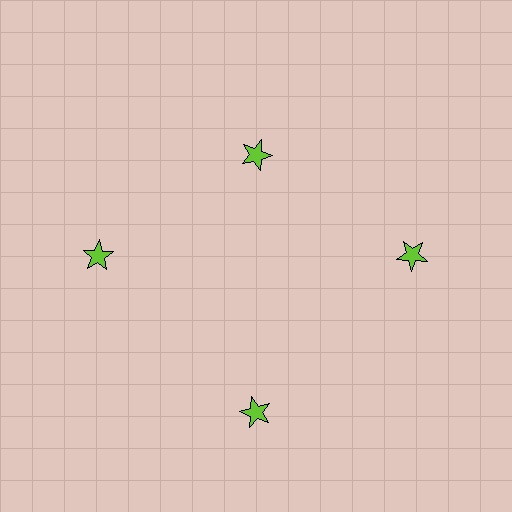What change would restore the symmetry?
The symmetry would be restored by moving it outward, back onto the ring so that all 4 stars sit at equal angles and equal distance from the center.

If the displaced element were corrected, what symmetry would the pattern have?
It would have 4-fold rotational symmetry — the pattern would map onto itself every 90 degrees.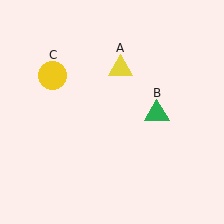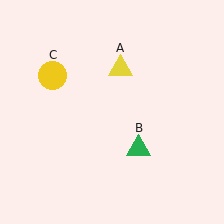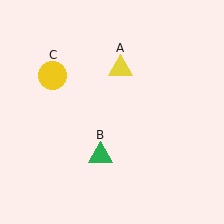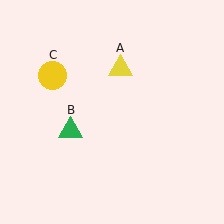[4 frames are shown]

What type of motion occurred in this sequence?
The green triangle (object B) rotated clockwise around the center of the scene.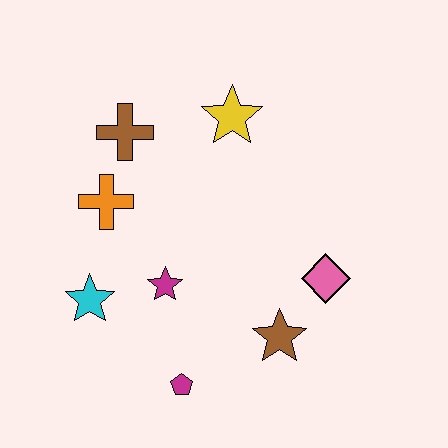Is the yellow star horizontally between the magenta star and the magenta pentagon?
No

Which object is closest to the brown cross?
The orange cross is closest to the brown cross.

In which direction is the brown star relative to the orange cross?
The brown star is to the right of the orange cross.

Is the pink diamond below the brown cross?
Yes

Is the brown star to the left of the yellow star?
No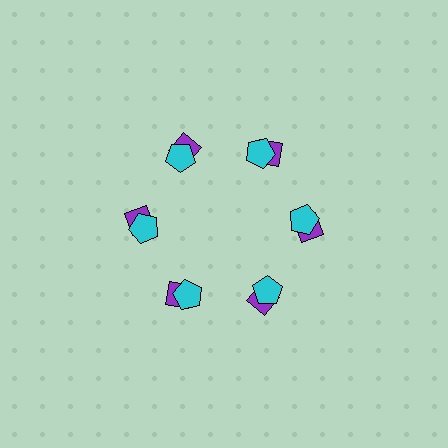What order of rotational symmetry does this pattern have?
This pattern has 6-fold rotational symmetry.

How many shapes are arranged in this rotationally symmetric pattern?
There are 12 shapes, arranged in 6 groups of 2.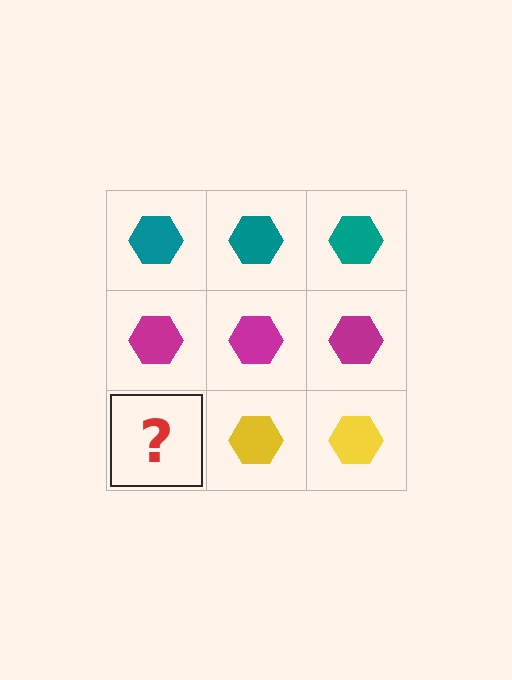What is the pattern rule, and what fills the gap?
The rule is that each row has a consistent color. The gap should be filled with a yellow hexagon.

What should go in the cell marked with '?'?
The missing cell should contain a yellow hexagon.